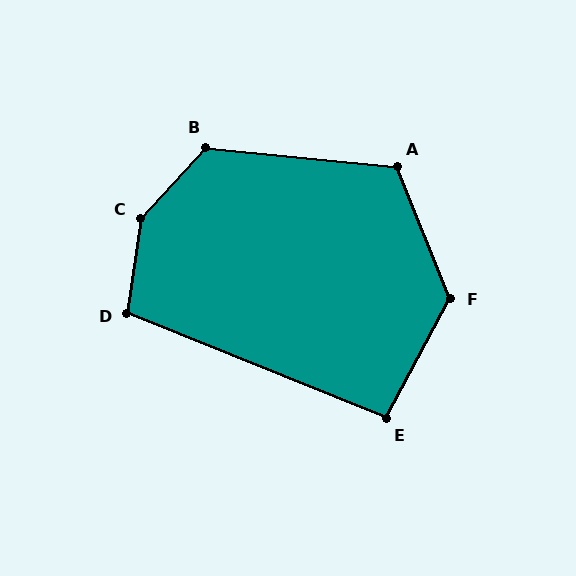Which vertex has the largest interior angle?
C, at approximately 146 degrees.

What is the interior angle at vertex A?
Approximately 118 degrees (obtuse).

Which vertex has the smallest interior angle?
E, at approximately 96 degrees.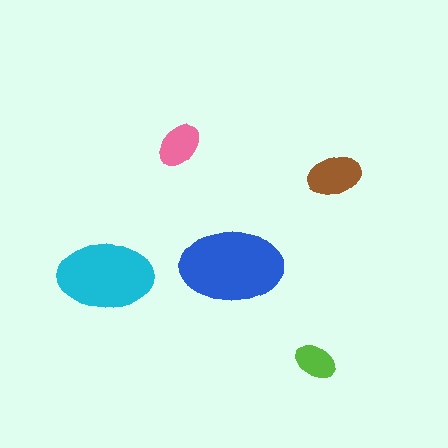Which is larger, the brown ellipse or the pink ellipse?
The brown one.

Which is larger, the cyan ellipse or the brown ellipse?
The cyan one.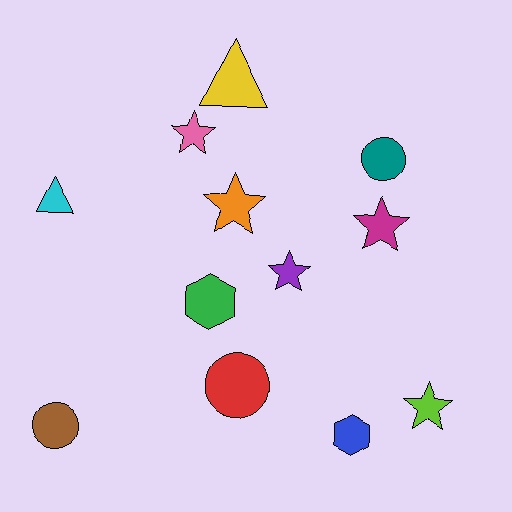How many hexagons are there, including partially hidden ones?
There are 2 hexagons.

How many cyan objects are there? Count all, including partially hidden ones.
There is 1 cyan object.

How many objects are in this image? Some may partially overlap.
There are 12 objects.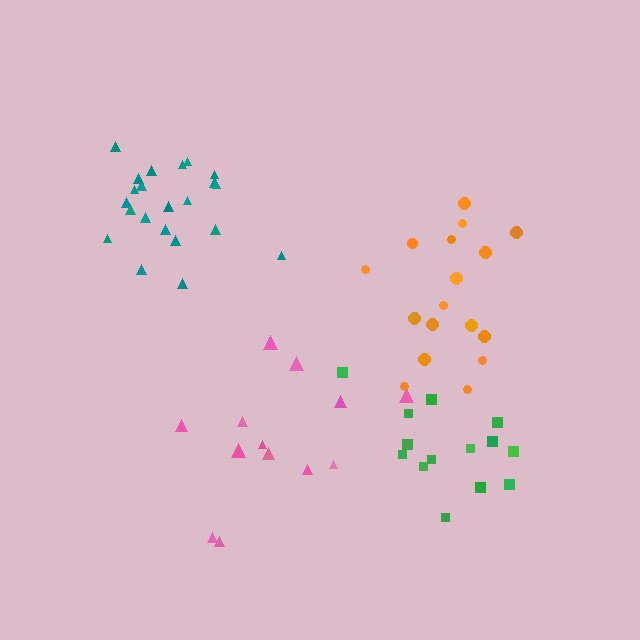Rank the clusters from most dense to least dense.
teal, orange, green, pink.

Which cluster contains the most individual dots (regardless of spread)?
Teal (22).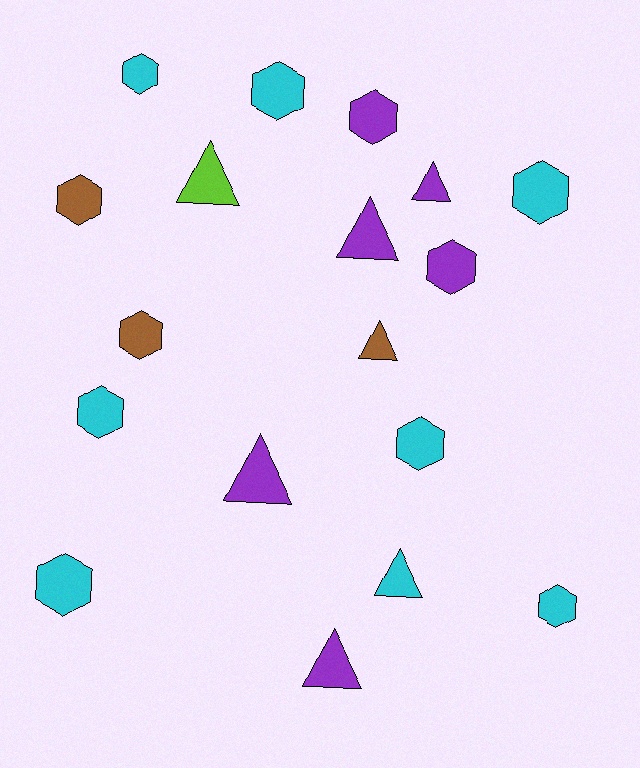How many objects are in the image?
There are 18 objects.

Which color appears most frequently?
Cyan, with 8 objects.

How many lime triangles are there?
There is 1 lime triangle.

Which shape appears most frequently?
Hexagon, with 11 objects.